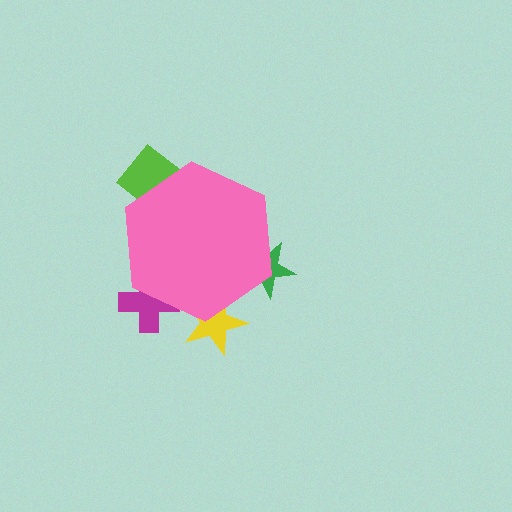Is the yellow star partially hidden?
Yes, the yellow star is partially hidden behind the pink hexagon.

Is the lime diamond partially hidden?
Yes, the lime diamond is partially hidden behind the pink hexagon.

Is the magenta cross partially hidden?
Yes, the magenta cross is partially hidden behind the pink hexagon.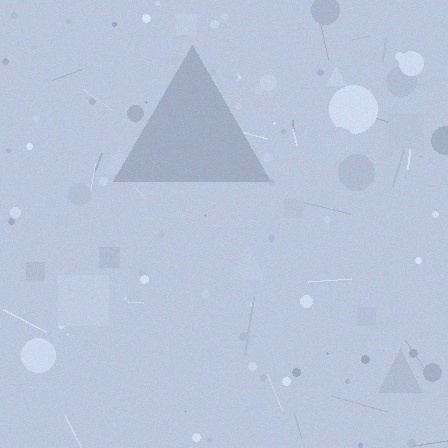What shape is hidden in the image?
A triangle is hidden in the image.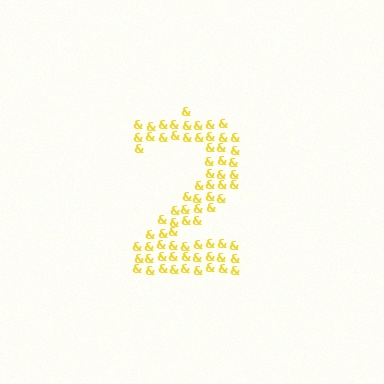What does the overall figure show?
The overall figure shows the digit 2.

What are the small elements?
The small elements are ampersands.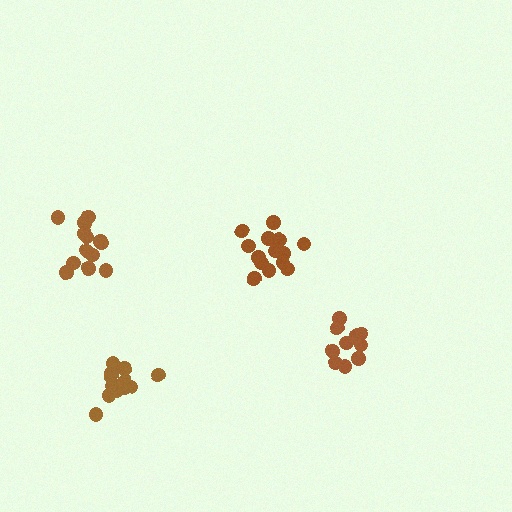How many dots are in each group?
Group 1: 10 dots, Group 2: 14 dots, Group 3: 13 dots, Group 4: 13 dots (50 total).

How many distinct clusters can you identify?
There are 4 distinct clusters.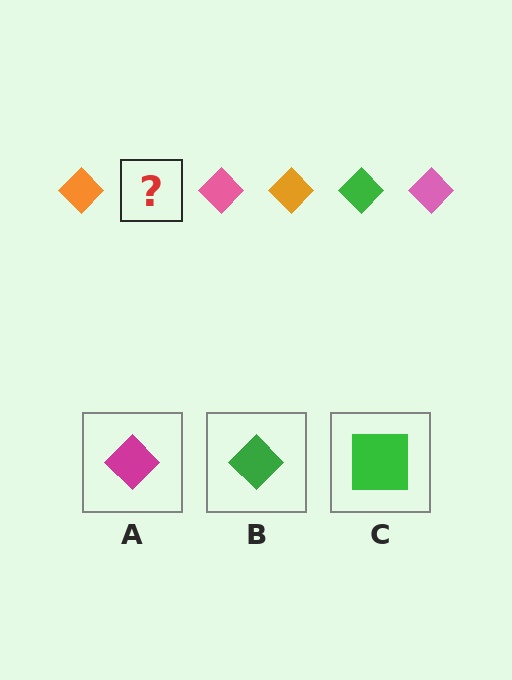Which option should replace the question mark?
Option B.